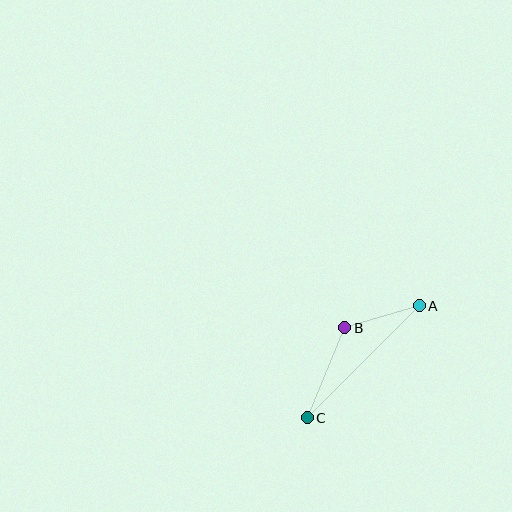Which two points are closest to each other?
Points A and B are closest to each other.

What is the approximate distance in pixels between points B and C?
The distance between B and C is approximately 98 pixels.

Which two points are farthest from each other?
Points A and C are farthest from each other.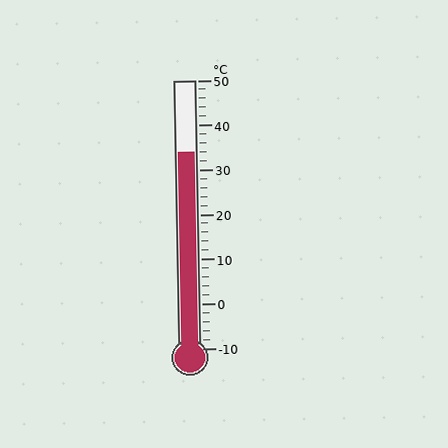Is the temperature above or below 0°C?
The temperature is above 0°C.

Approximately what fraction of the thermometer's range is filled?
The thermometer is filled to approximately 75% of its range.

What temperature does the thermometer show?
The thermometer shows approximately 34°C.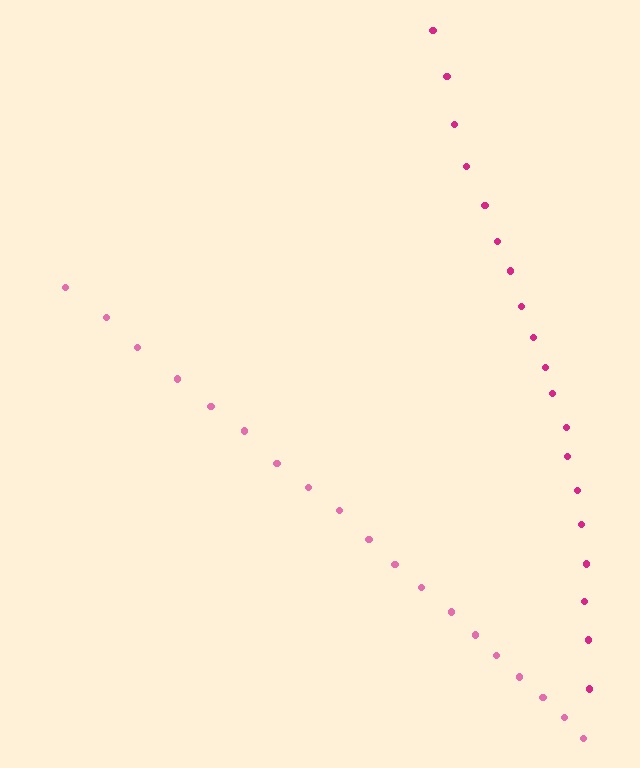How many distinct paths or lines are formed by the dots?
There are 2 distinct paths.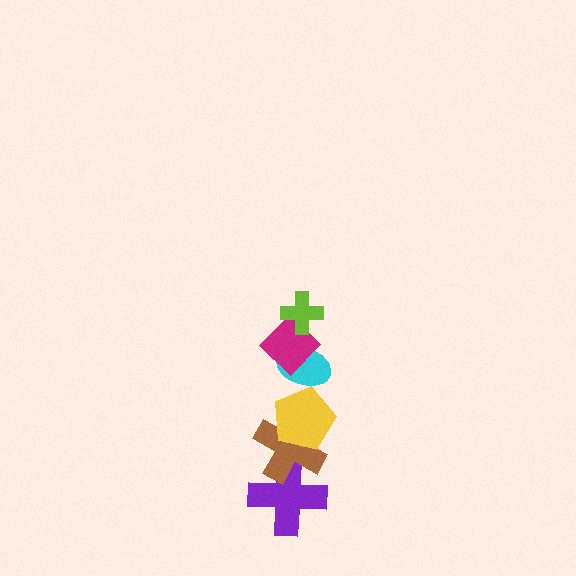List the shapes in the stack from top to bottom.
From top to bottom: the lime cross, the magenta diamond, the cyan ellipse, the yellow pentagon, the brown cross, the purple cross.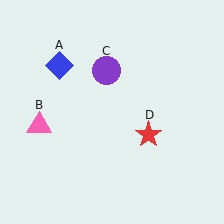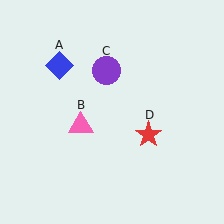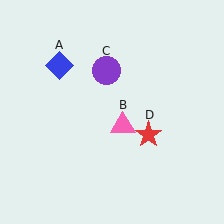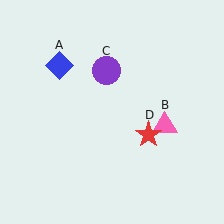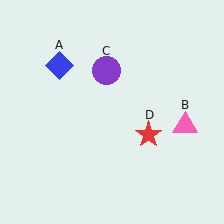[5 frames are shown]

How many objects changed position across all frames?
1 object changed position: pink triangle (object B).